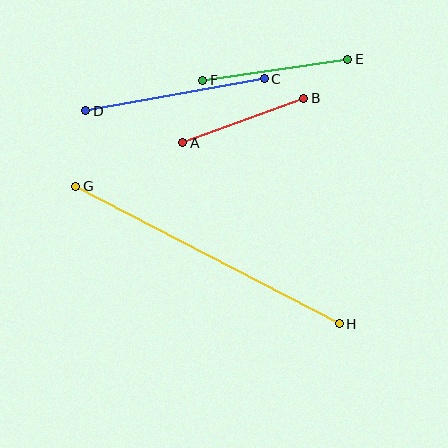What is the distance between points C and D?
The distance is approximately 181 pixels.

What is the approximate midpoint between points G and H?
The midpoint is at approximately (208, 255) pixels.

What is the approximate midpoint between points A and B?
The midpoint is at approximately (243, 120) pixels.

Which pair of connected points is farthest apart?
Points G and H are farthest apart.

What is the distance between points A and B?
The distance is approximately 129 pixels.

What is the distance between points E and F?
The distance is approximately 147 pixels.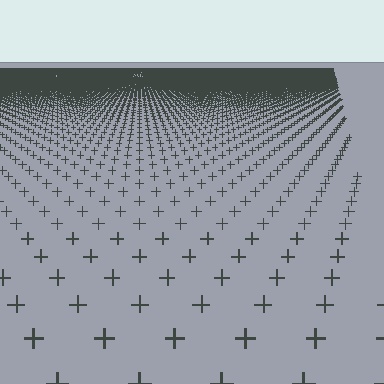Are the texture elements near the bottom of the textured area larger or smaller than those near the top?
Larger. Near the bottom, elements are closer to the viewer and appear at a bigger on-screen size.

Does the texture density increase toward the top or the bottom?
Density increases toward the top.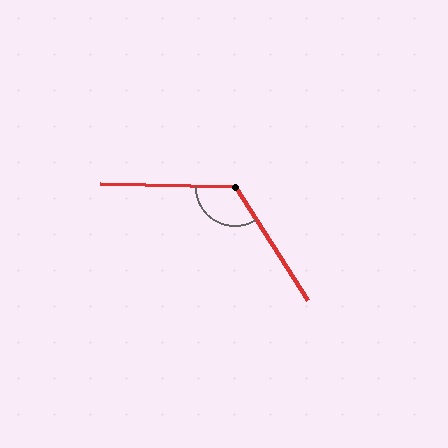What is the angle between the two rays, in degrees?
Approximately 124 degrees.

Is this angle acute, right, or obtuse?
It is obtuse.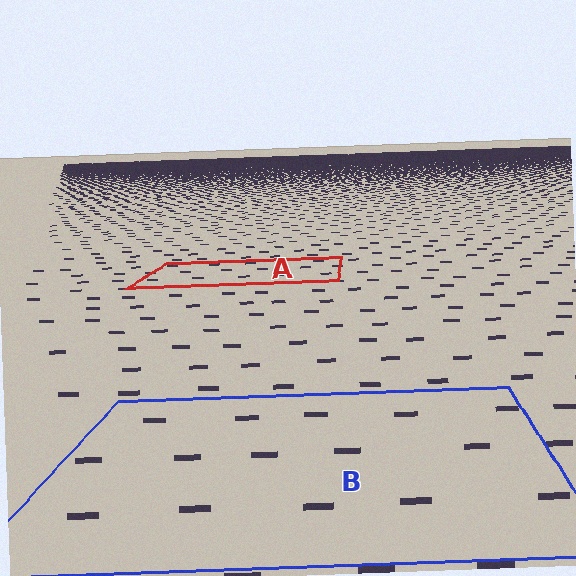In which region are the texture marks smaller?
The texture marks are smaller in region A, because it is farther away.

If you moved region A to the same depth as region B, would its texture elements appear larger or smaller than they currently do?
They would appear larger. At a closer depth, the same texture elements are projected at a bigger on-screen size.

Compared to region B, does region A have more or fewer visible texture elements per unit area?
Region A has more texture elements per unit area — they are packed more densely because it is farther away.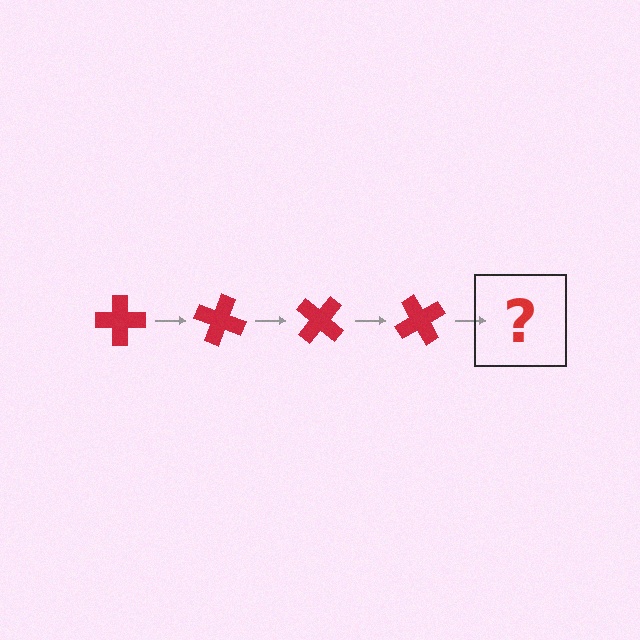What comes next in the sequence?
The next element should be a red cross rotated 80 degrees.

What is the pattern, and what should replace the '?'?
The pattern is that the cross rotates 20 degrees each step. The '?' should be a red cross rotated 80 degrees.